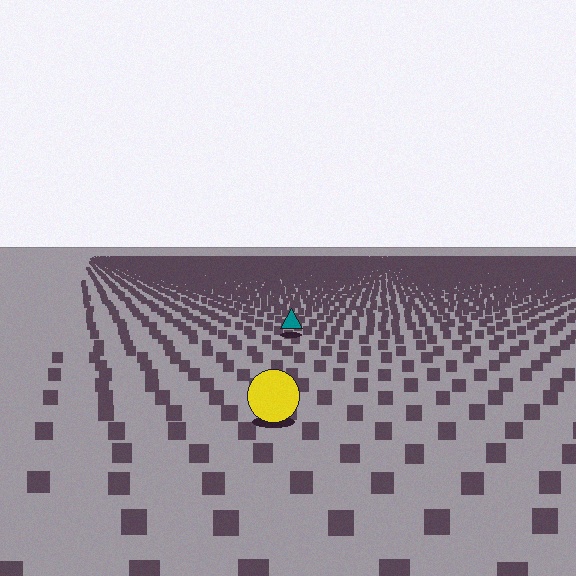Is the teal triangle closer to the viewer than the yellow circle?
No. The yellow circle is closer — you can tell from the texture gradient: the ground texture is coarser near it.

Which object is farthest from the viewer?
The teal triangle is farthest from the viewer. It appears smaller and the ground texture around it is denser.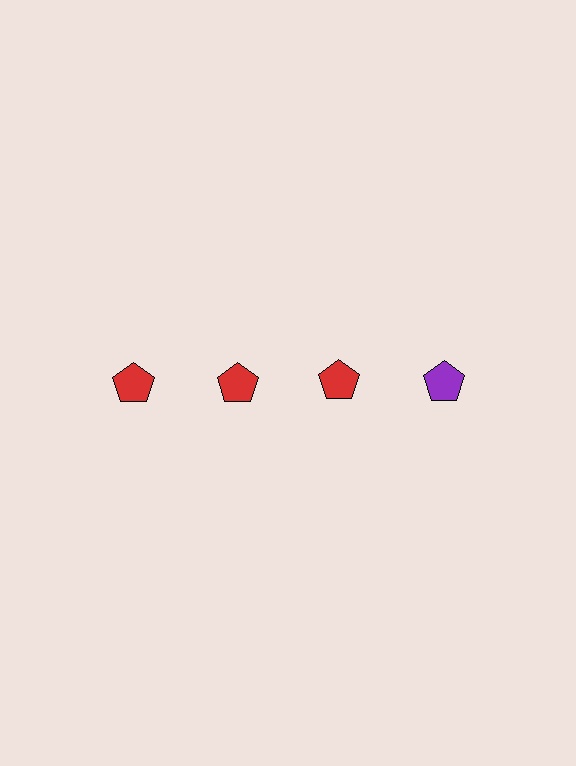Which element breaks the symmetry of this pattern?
The purple pentagon in the top row, second from right column breaks the symmetry. All other shapes are red pentagons.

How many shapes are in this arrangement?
There are 4 shapes arranged in a grid pattern.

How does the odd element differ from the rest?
It has a different color: purple instead of red.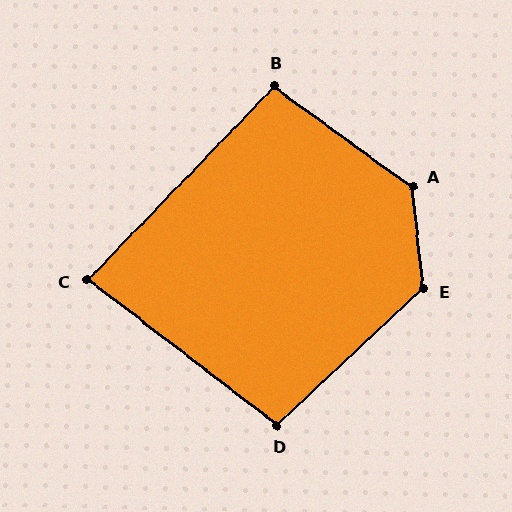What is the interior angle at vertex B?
Approximately 98 degrees (obtuse).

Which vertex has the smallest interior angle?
C, at approximately 84 degrees.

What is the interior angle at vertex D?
Approximately 100 degrees (obtuse).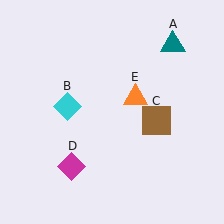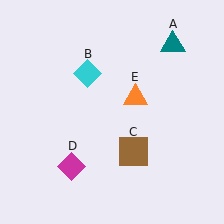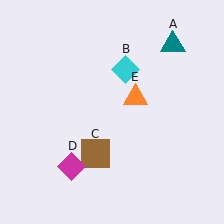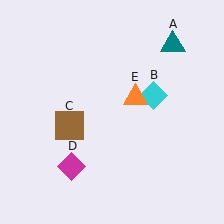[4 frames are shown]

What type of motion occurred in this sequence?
The cyan diamond (object B), brown square (object C) rotated clockwise around the center of the scene.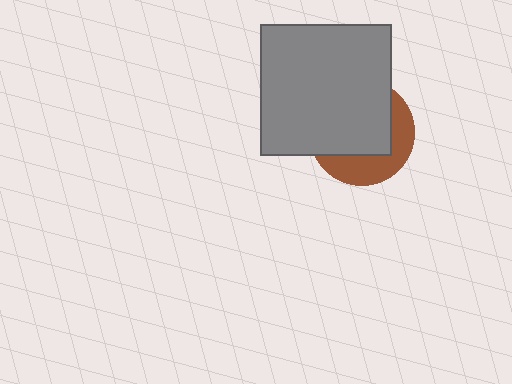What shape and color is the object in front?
The object in front is a gray square.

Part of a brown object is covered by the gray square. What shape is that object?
It is a circle.